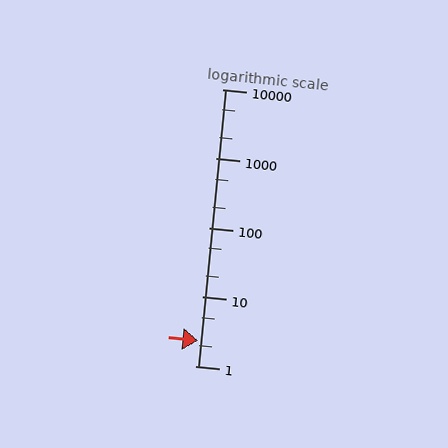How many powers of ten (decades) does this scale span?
The scale spans 4 decades, from 1 to 10000.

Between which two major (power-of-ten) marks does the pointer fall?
The pointer is between 1 and 10.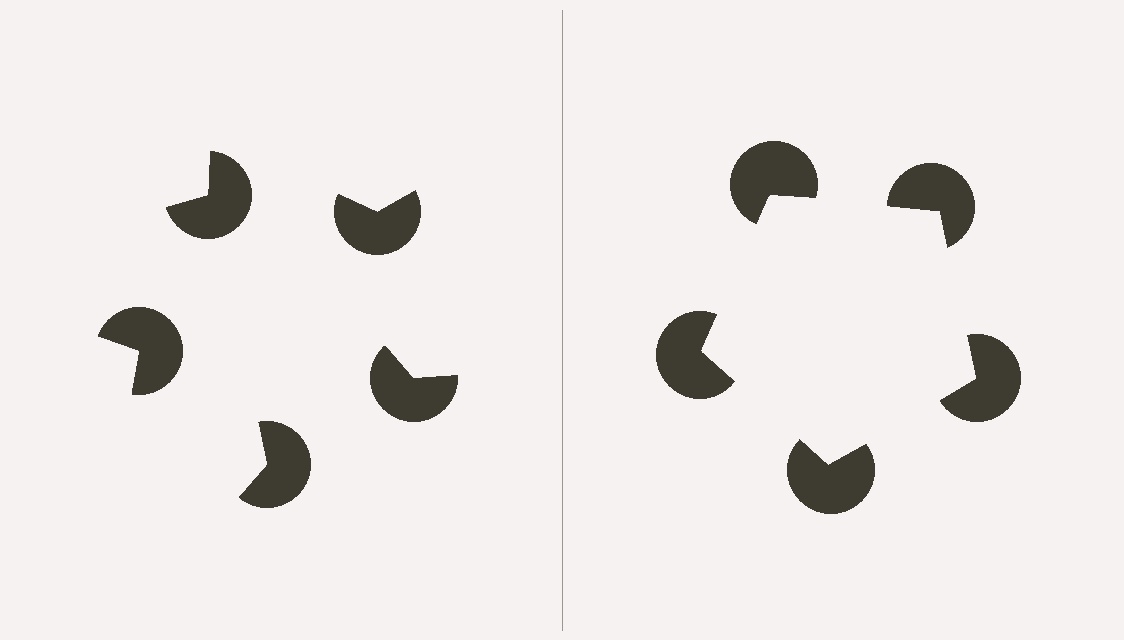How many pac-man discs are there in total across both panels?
10 — 5 on each side.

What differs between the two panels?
The pac-man discs are positioned identically on both sides; only the wedge orientations differ. On the right they align to a pentagon; on the left they are misaligned.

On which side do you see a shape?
An illusory pentagon appears on the right side. On the left side the wedge cuts are rotated, so no coherent shape forms.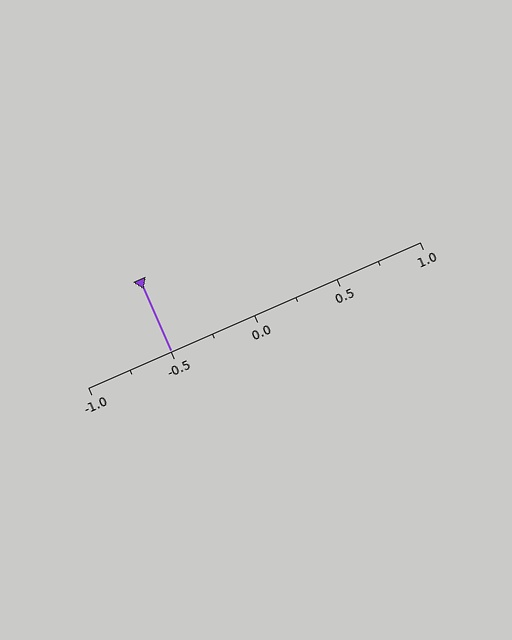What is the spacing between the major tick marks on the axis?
The major ticks are spaced 0.5 apart.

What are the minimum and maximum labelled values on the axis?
The axis runs from -1.0 to 1.0.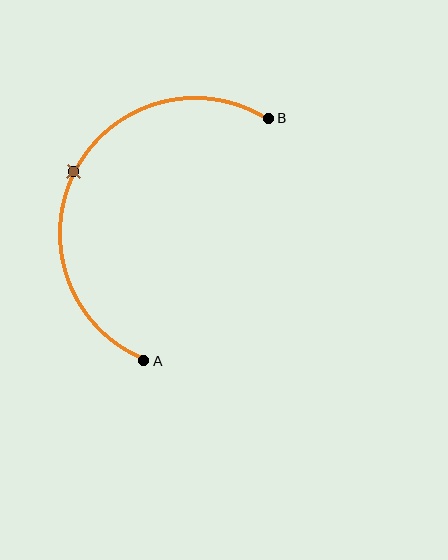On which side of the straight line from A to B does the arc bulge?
The arc bulges to the left of the straight line connecting A and B.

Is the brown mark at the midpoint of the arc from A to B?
Yes. The brown mark lies on the arc at equal arc-length from both A and B — it is the arc midpoint.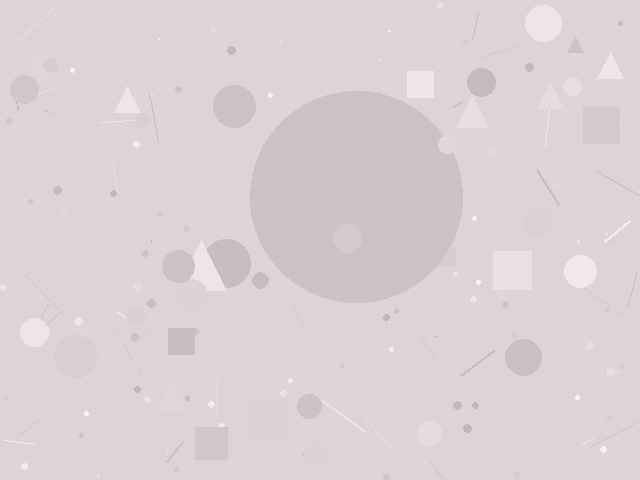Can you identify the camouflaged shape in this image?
The camouflaged shape is a circle.